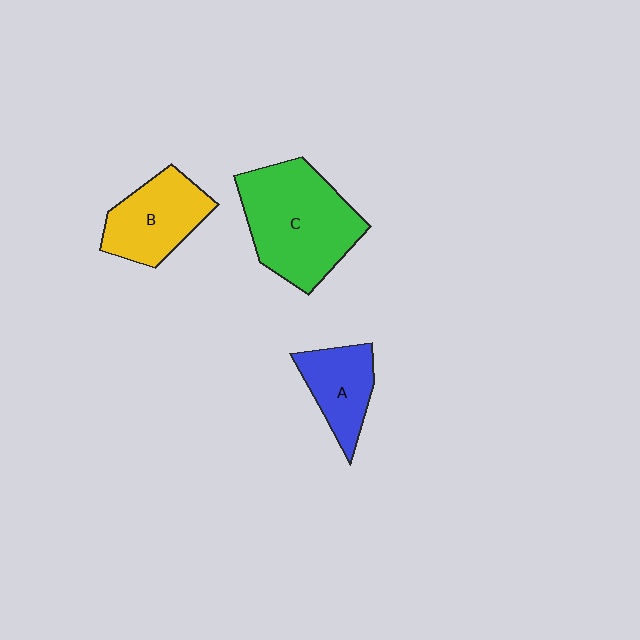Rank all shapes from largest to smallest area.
From largest to smallest: C (green), B (yellow), A (blue).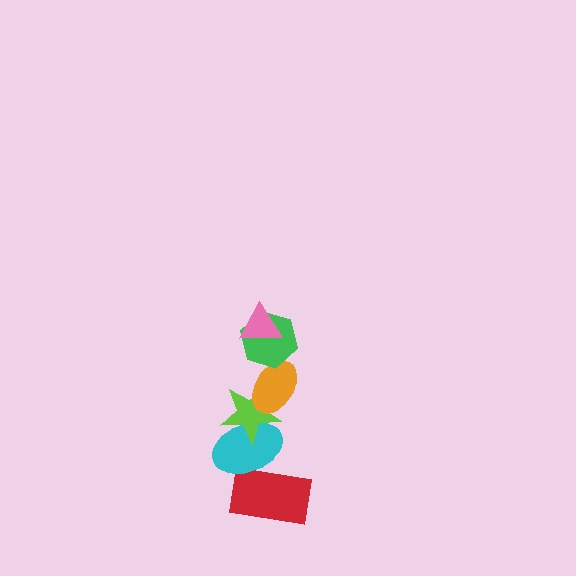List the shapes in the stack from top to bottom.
From top to bottom: the pink triangle, the green hexagon, the orange ellipse, the lime star, the cyan ellipse, the red rectangle.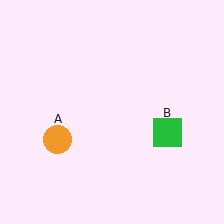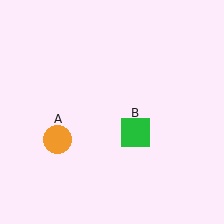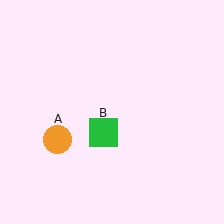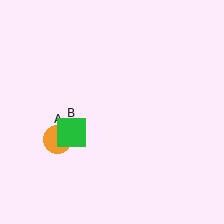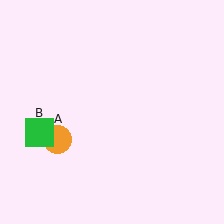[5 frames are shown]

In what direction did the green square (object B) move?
The green square (object B) moved left.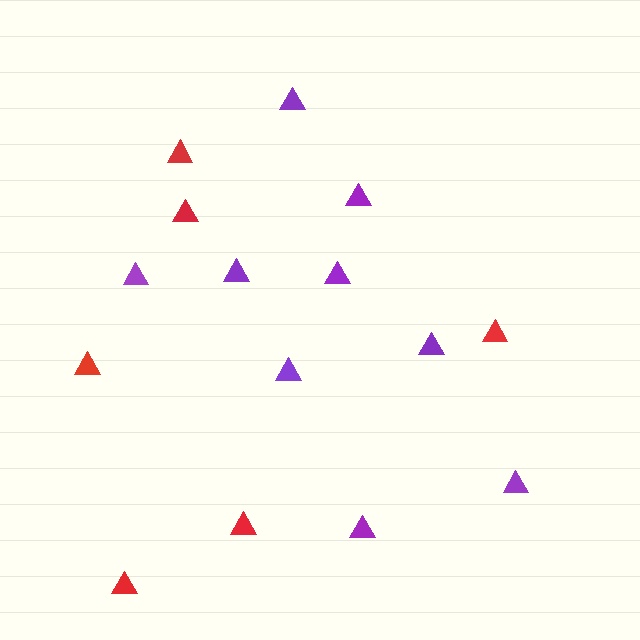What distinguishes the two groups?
There are 2 groups: one group of purple triangles (9) and one group of red triangles (6).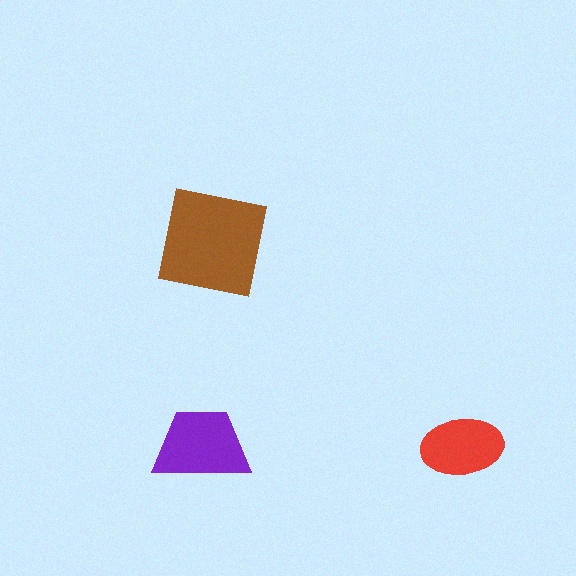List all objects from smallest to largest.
The red ellipse, the purple trapezoid, the brown square.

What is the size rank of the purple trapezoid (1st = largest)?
2nd.